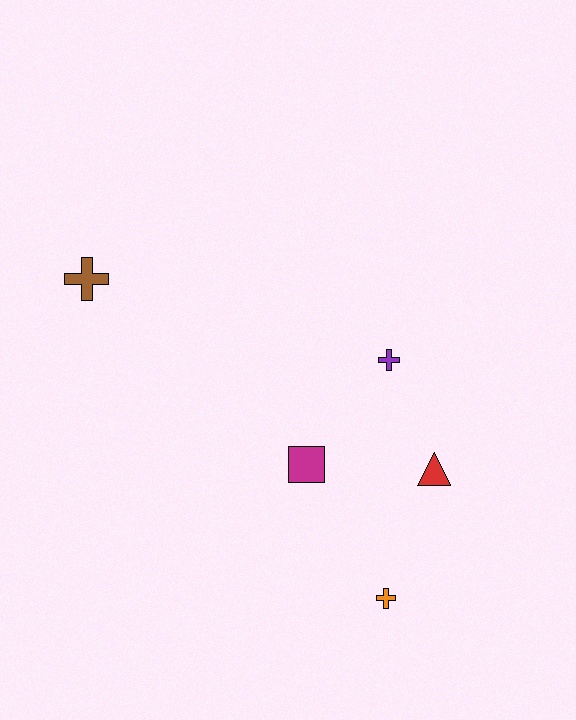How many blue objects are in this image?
There are no blue objects.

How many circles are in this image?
There are no circles.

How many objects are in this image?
There are 5 objects.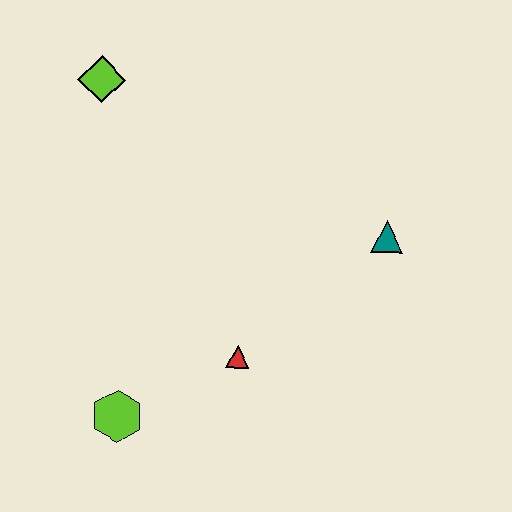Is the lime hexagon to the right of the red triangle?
No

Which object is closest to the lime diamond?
The red triangle is closest to the lime diamond.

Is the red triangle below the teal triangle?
Yes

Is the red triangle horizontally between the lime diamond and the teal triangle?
Yes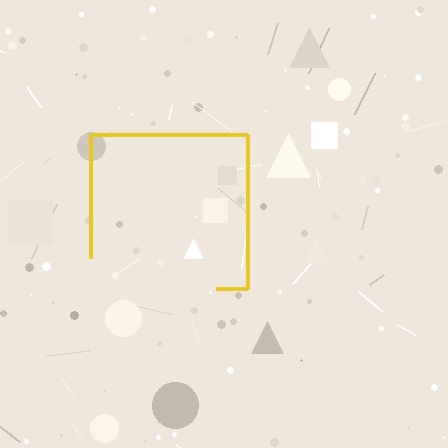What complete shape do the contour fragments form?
The contour fragments form a square.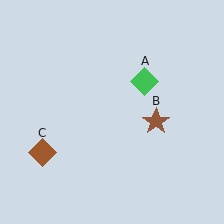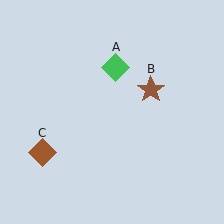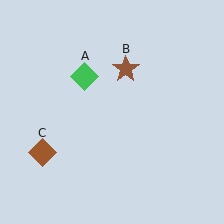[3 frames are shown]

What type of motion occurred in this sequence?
The green diamond (object A), brown star (object B) rotated counterclockwise around the center of the scene.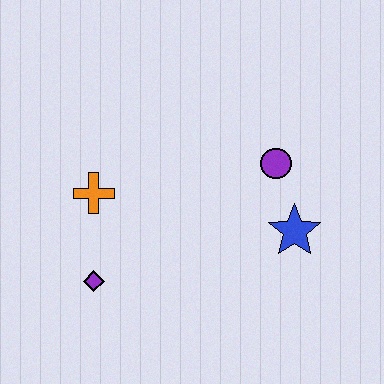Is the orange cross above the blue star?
Yes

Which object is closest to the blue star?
The purple circle is closest to the blue star.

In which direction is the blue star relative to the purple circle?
The blue star is below the purple circle.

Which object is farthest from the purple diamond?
The purple circle is farthest from the purple diamond.